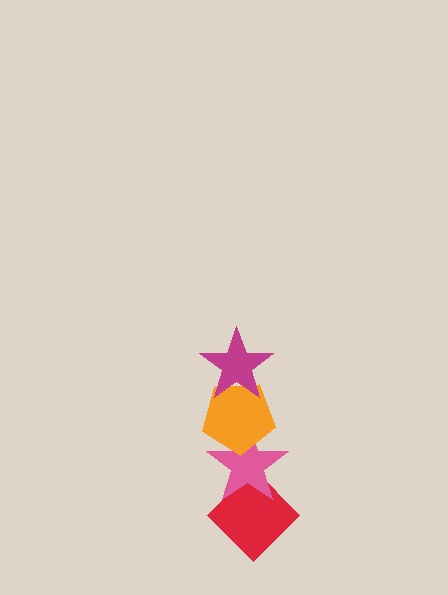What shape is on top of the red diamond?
The pink star is on top of the red diamond.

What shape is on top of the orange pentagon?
The magenta star is on top of the orange pentagon.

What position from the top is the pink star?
The pink star is 3rd from the top.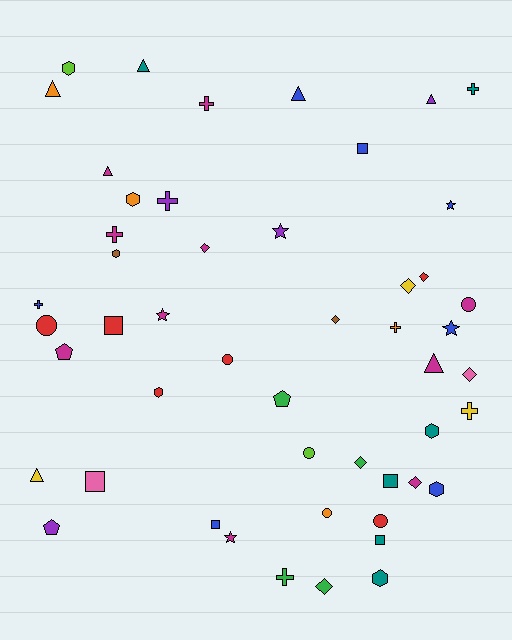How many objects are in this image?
There are 50 objects.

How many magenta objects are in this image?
There are 10 magenta objects.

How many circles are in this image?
There are 6 circles.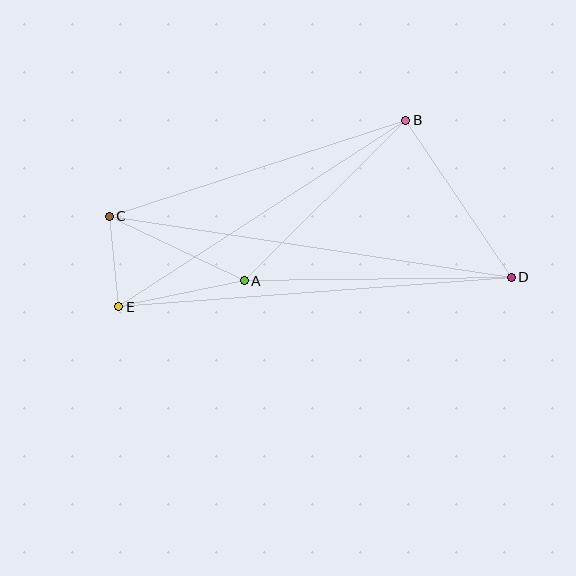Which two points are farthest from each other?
Points C and D are farthest from each other.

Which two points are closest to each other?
Points C and E are closest to each other.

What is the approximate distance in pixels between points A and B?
The distance between A and B is approximately 228 pixels.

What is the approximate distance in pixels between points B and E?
The distance between B and E is approximately 342 pixels.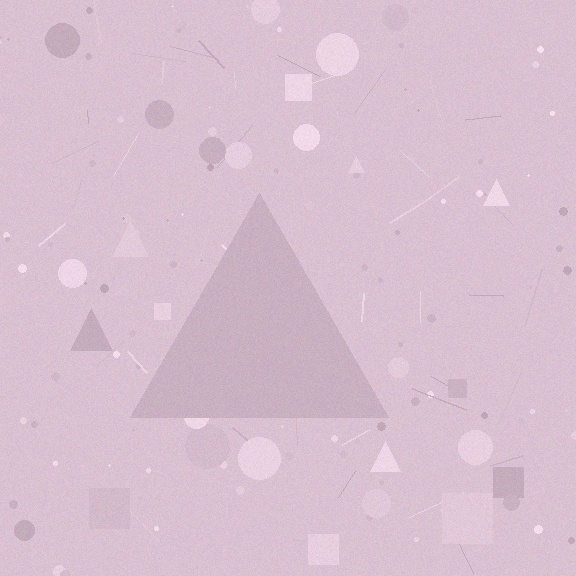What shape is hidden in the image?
A triangle is hidden in the image.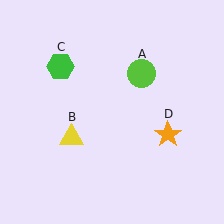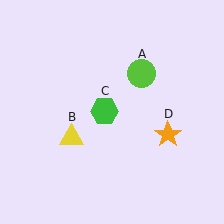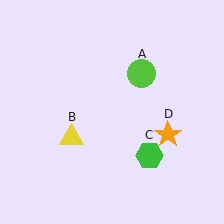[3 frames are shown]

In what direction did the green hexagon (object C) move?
The green hexagon (object C) moved down and to the right.